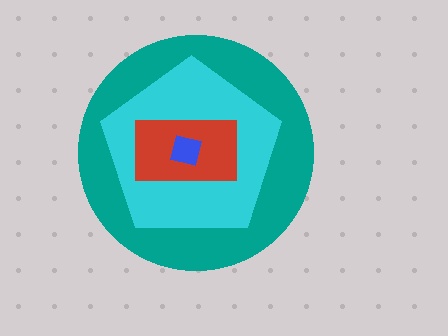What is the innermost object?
The blue square.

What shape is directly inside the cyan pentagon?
The red rectangle.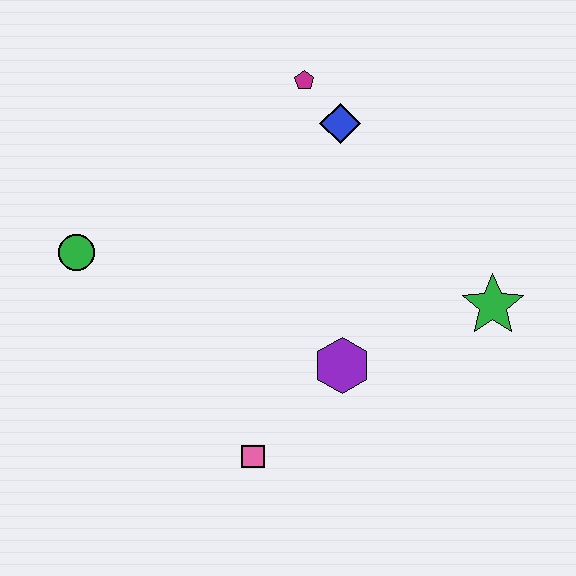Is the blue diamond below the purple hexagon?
No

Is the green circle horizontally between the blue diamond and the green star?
No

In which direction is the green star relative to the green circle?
The green star is to the right of the green circle.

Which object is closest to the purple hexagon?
The pink square is closest to the purple hexagon.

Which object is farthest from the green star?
The green circle is farthest from the green star.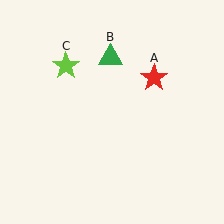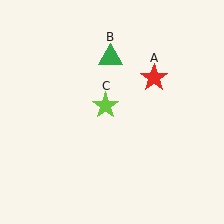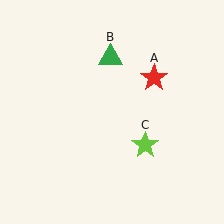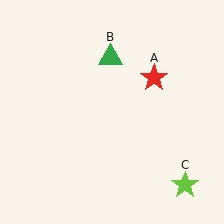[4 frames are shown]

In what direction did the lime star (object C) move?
The lime star (object C) moved down and to the right.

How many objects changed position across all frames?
1 object changed position: lime star (object C).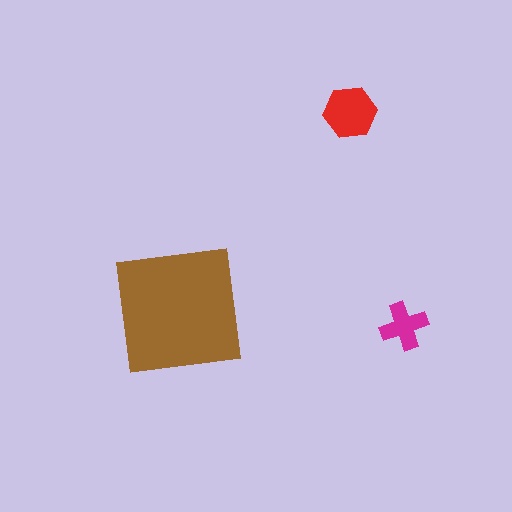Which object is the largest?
The brown square.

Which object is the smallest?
The magenta cross.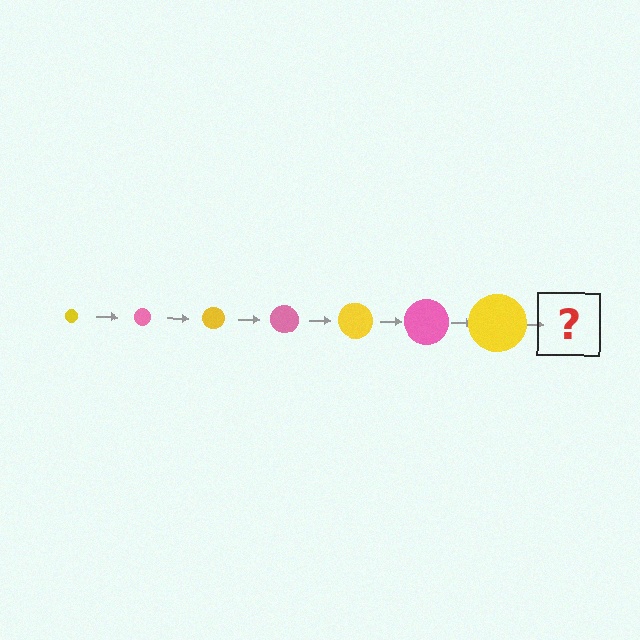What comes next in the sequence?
The next element should be a pink circle, larger than the previous one.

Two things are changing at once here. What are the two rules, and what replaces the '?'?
The two rules are that the circle grows larger each step and the color cycles through yellow and pink. The '?' should be a pink circle, larger than the previous one.